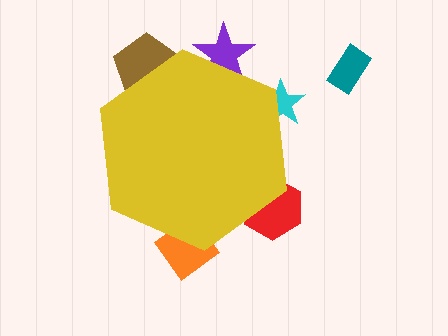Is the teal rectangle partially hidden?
No, the teal rectangle is fully visible.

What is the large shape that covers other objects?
A yellow hexagon.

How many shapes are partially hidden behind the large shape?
5 shapes are partially hidden.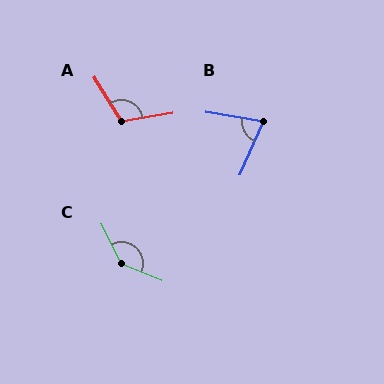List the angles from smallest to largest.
B (76°), A (112°), C (138°).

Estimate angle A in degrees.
Approximately 112 degrees.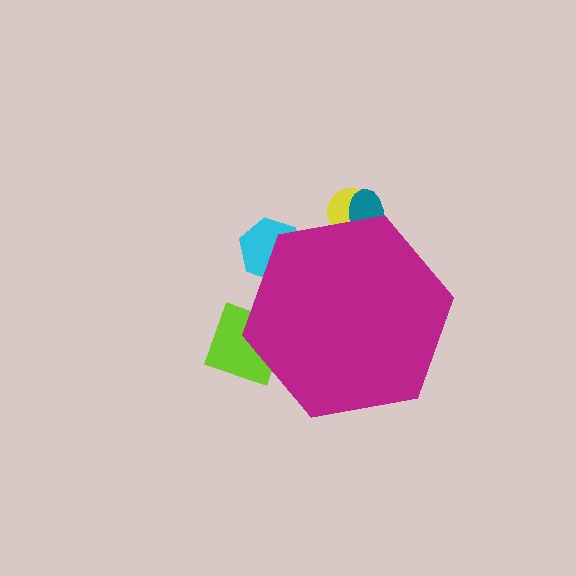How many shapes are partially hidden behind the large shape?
4 shapes are partially hidden.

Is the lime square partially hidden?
Yes, the lime square is partially hidden behind the magenta hexagon.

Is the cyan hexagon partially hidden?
Yes, the cyan hexagon is partially hidden behind the magenta hexagon.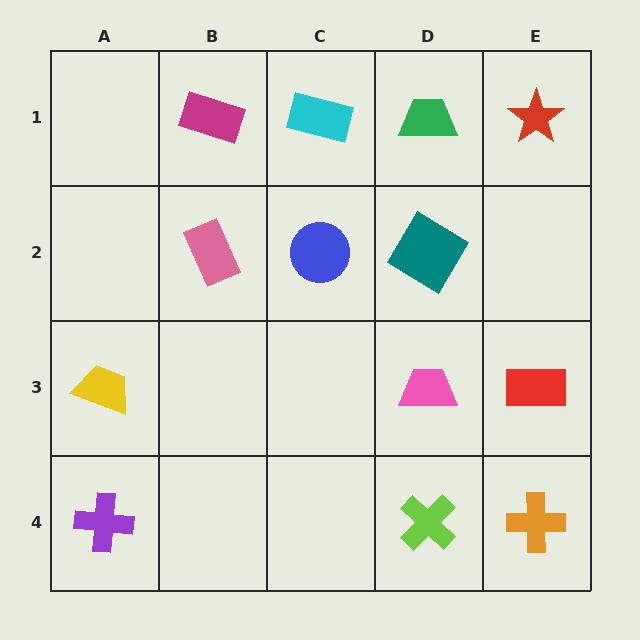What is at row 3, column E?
A red rectangle.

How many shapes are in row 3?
3 shapes.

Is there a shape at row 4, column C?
No, that cell is empty.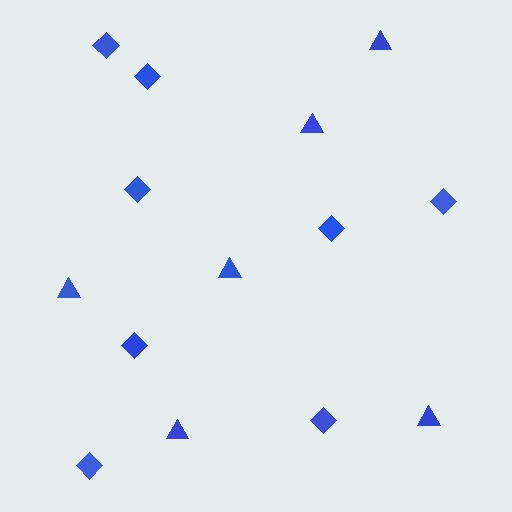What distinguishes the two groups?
There are 2 groups: one group of triangles (6) and one group of diamonds (8).